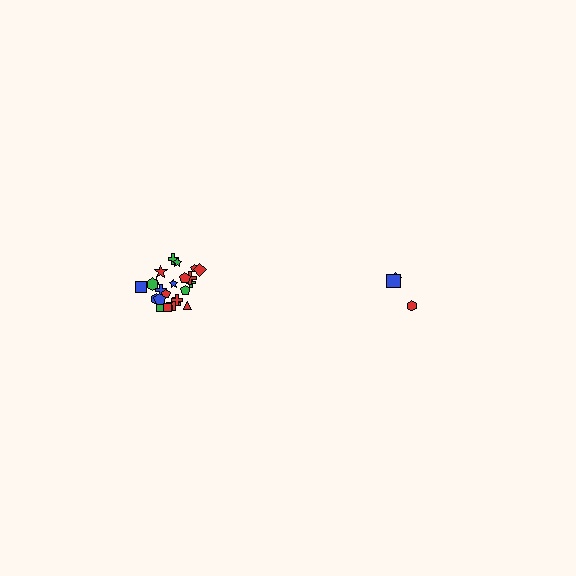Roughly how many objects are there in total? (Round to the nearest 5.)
Roughly 25 objects in total.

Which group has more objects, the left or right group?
The left group.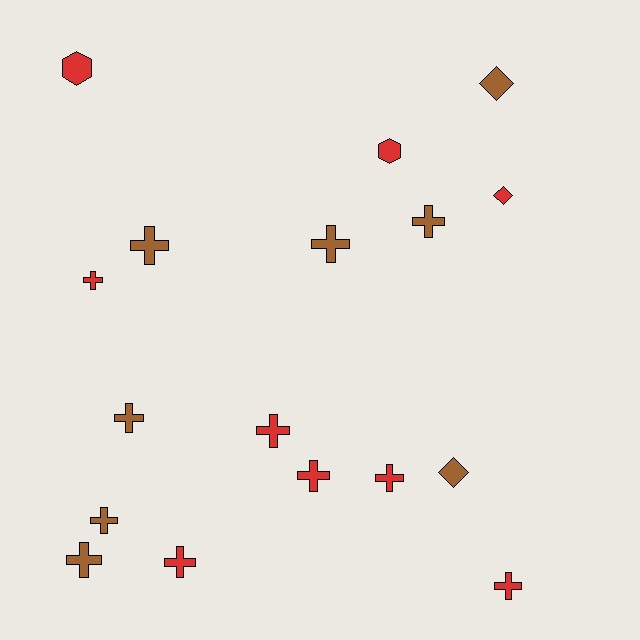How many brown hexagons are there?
There are no brown hexagons.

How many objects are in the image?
There are 17 objects.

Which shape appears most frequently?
Cross, with 12 objects.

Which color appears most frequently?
Red, with 9 objects.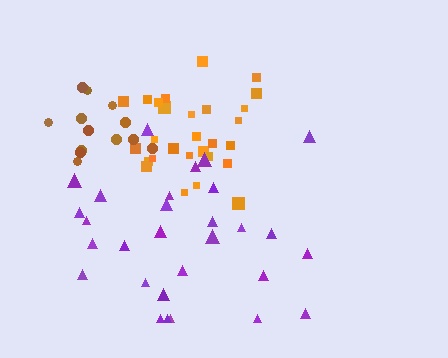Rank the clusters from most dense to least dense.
orange, brown, purple.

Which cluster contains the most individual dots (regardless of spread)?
Purple (29).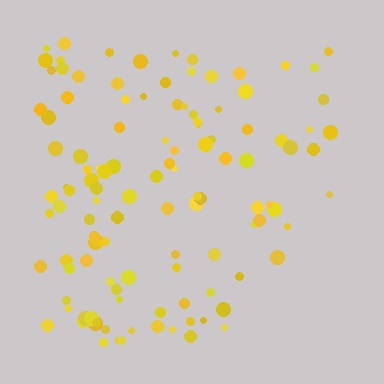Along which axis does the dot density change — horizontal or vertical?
Horizontal.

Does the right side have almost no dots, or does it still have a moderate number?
Still a moderate number, just noticeably fewer than the left.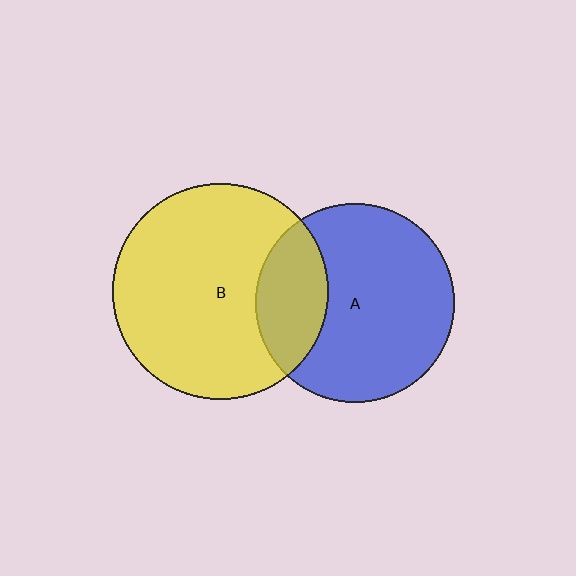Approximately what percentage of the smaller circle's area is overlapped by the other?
Approximately 25%.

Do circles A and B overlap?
Yes.